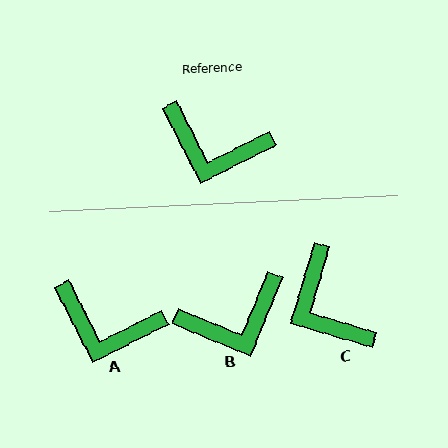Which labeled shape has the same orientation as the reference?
A.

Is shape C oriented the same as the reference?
No, it is off by about 43 degrees.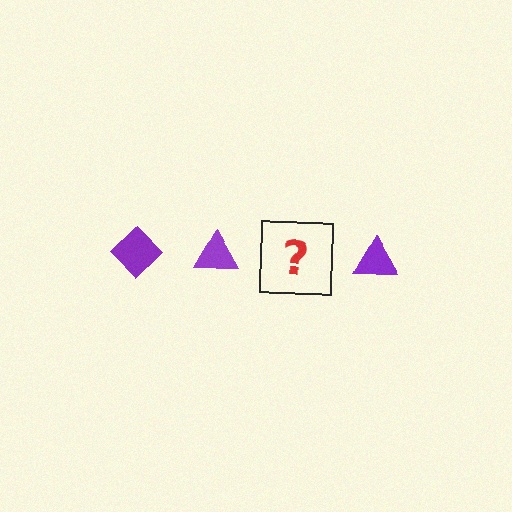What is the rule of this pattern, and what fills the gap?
The rule is that the pattern cycles through diamond, triangle shapes in purple. The gap should be filled with a purple diamond.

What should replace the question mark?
The question mark should be replaced with a purple diamond.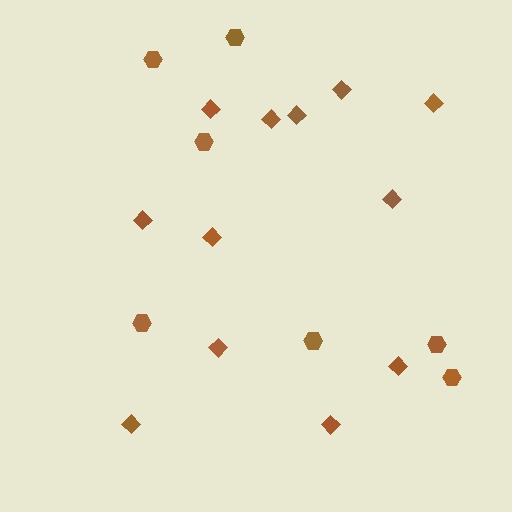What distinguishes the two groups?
There are 2 groups: one group of hexagons (7) and one group of diamonds (12).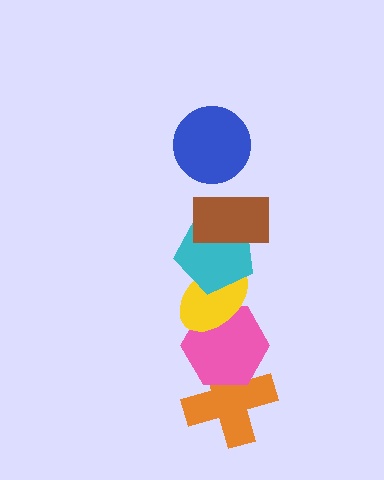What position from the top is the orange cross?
The orange cross is 6th from the top.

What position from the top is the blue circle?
The blue circle is 1st from the top.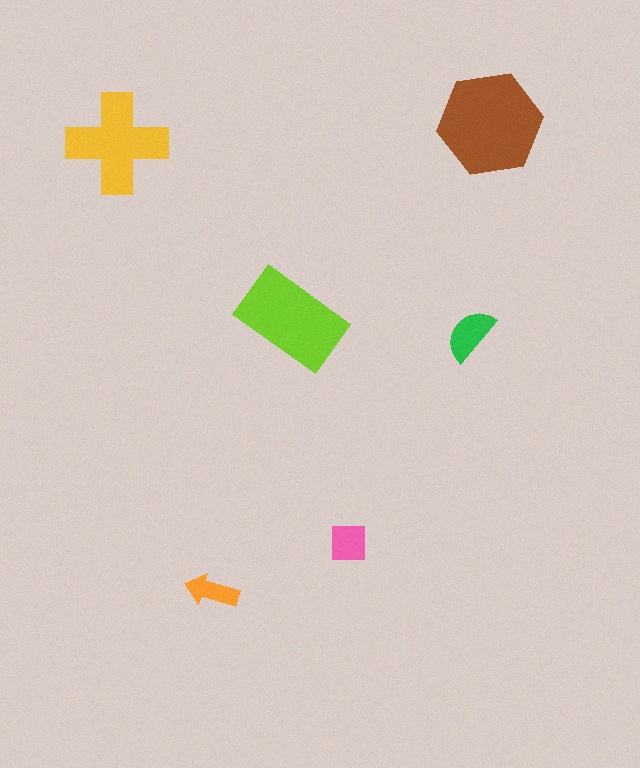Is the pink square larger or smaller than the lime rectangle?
Smaller.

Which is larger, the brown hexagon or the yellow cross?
The brown hexagon.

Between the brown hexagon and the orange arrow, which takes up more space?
The brown hexagon.